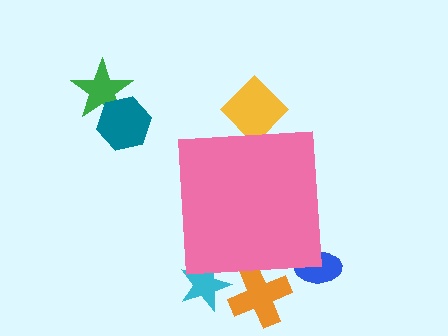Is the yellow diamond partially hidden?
Yes, the yellow diamond is partially hidden behind the pink square.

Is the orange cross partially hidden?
Yes, the orange cross is partially hidden behind the pink square.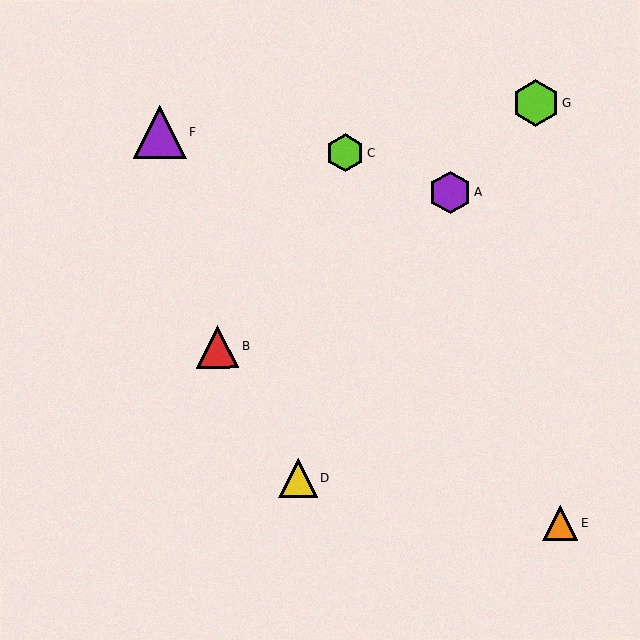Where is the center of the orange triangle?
The center of the orange triangle is at (560, 523).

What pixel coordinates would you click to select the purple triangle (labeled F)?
Click at (160, 131) to select the purple triangle F.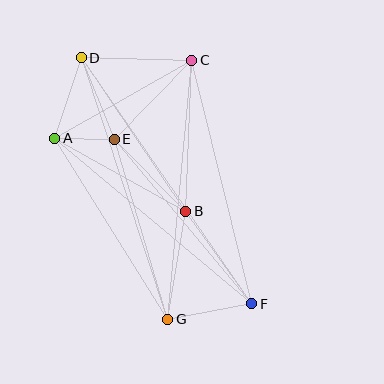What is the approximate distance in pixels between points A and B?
The distance between A and B is approximately 150 pixels.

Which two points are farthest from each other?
Points D and F are farthest from each other.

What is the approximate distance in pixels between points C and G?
The distance between C and G is approximately 260 pixels.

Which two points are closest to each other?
Points A and E are closest to each other.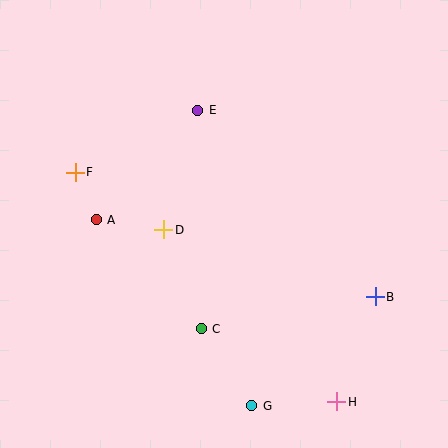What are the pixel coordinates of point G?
Point G is at (252, 406).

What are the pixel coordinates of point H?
Point H is at (337, 402).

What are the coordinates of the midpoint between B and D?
The midpoint between B and D is at (270, 263).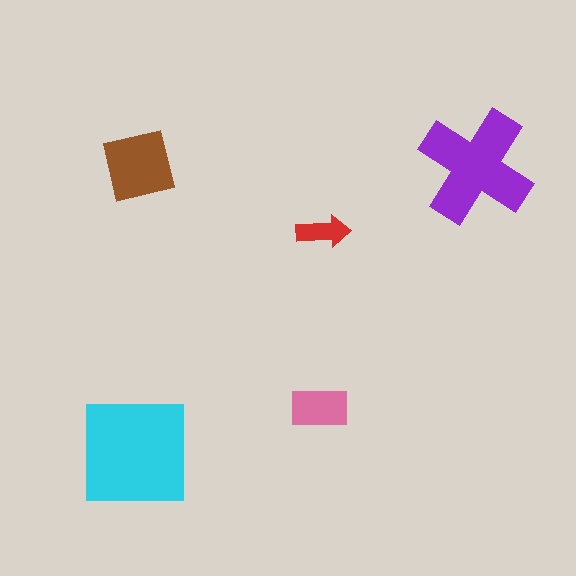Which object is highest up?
The brown square is topmost.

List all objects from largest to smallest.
The cyan square, the purple cross, the brown square, the pink rectangle, the red arrow.